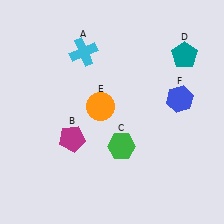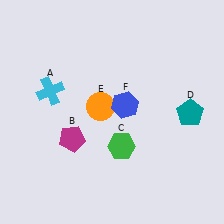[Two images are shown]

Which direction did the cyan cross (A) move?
The cyan cross (A) moved down.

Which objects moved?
The objects that moved are: the cyan cross (A), the teal pentagon (D), the blue hexagon (F).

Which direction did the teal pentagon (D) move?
The teal pentagon (D) moved down.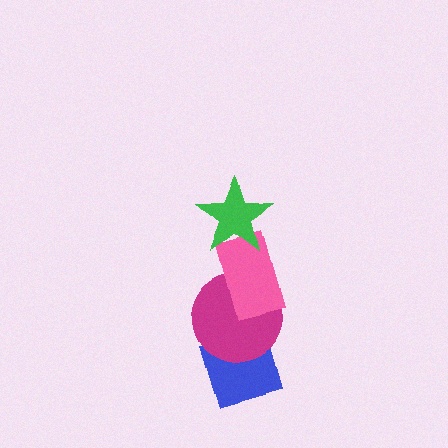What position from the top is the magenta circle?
The magenta circle is 3rd from the top.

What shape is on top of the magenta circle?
The pink rectangle is on top of the magenta circle.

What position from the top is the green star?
The green star is 1st from the top.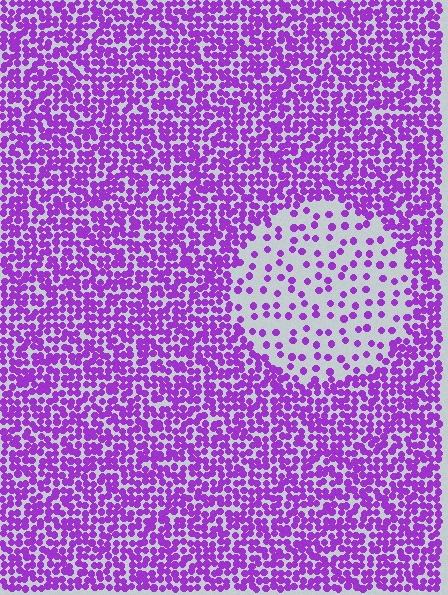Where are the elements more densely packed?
The elements are more densely packed outside the circle boundary.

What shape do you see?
I see a circle.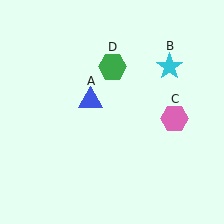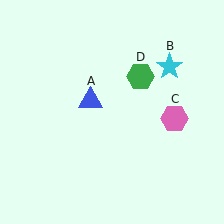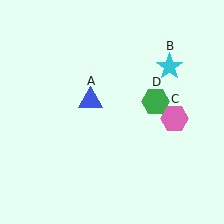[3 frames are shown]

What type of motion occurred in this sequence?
The green hexagon (object D) rotated clockwise around the center of the scene.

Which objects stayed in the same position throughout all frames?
Blue triangle (object A) and cyan star (object B) and pink hexagon (object C) remained stationary.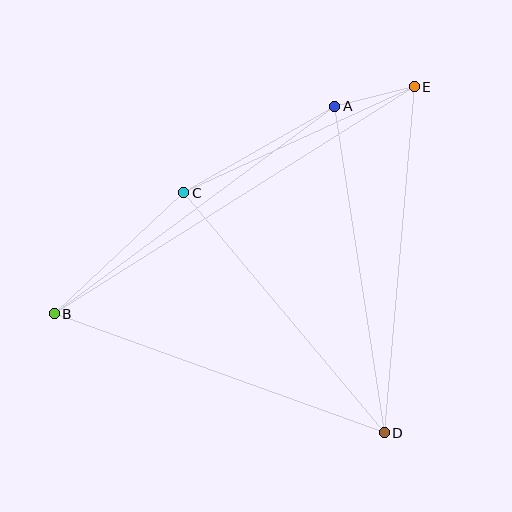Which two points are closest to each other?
Points A and E are closest to each other.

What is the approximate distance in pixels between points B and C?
The distance between B and C is approximately 177 pixels.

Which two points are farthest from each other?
Points B and E are farthest from each other.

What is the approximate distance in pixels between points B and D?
The distance between B and D is approximately 351 pixels.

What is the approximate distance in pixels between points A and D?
The distance between A and D is approximately 330 pixels.